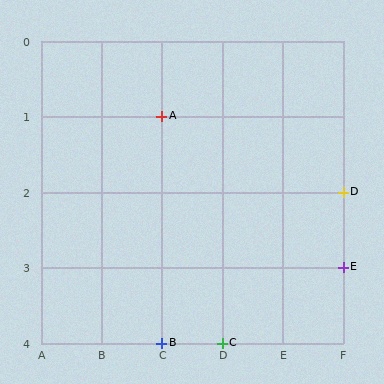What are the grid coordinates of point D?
Point D is at grid coordinates (F, 2).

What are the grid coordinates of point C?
Point C is at grid coordinates (D, 4).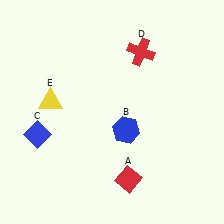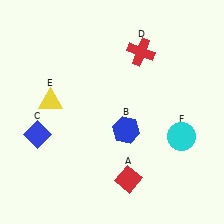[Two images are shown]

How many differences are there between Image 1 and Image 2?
There is 1 difference between the two images.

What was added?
A cyan circle (F) was added in Image 2.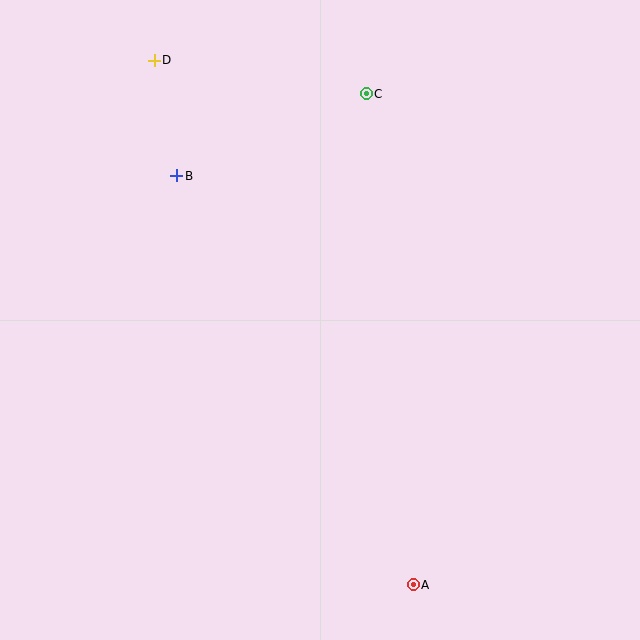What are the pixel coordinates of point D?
Point D is at (154, 60).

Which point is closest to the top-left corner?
Point D is closest to the top-left corner.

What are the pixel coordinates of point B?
Point B is at (177, 176).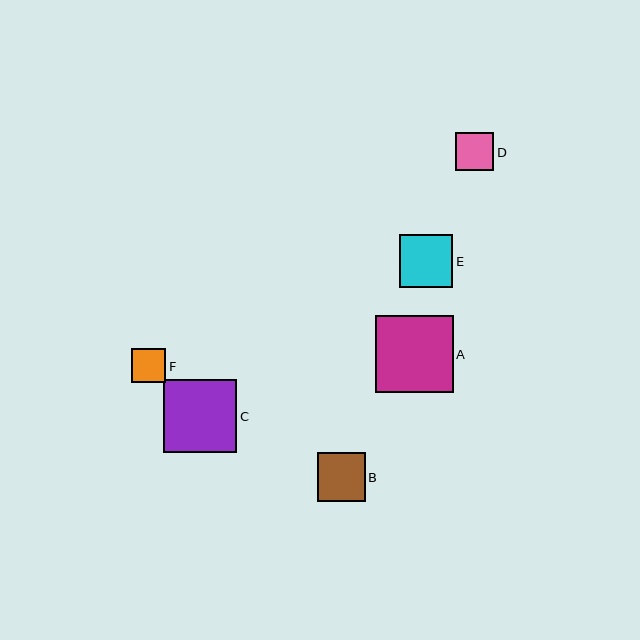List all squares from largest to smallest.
From largest to smallest: A, C, E, B, D, F.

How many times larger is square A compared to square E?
Square A is approximately 1.5 times the size of square E.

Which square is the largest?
Square A is the largest with a size of approximately 77 pixels.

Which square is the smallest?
Square F is the smallest with a size of approximately 34 pixels.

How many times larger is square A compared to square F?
Square A is approximately 2.3 times the size of square F.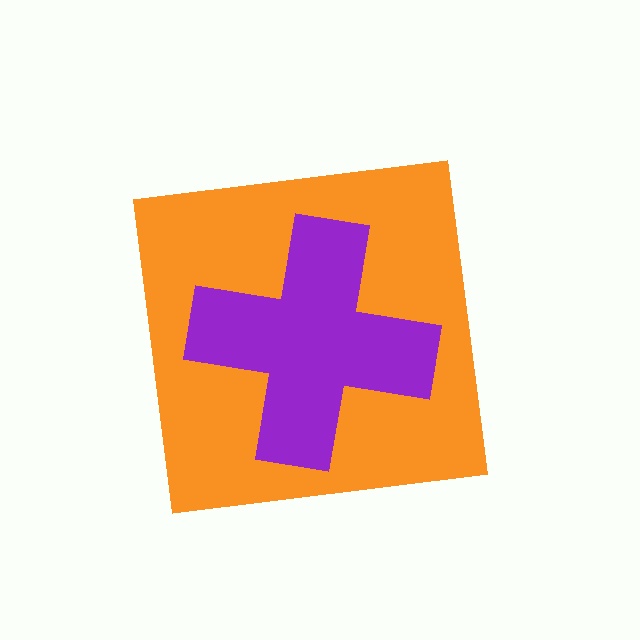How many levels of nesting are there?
2.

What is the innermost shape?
The purple cross.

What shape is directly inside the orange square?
The purple cross.